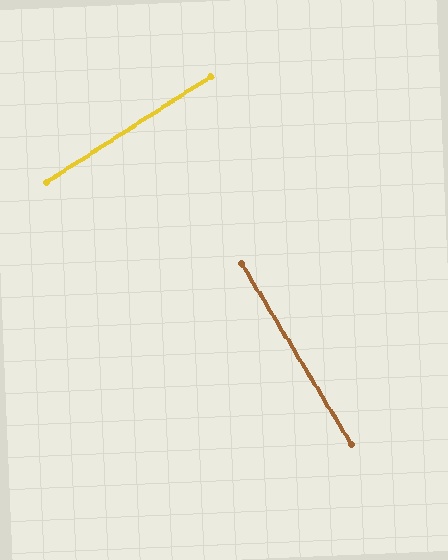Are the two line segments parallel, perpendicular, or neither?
Perpendicular — they meet at approximately 88°.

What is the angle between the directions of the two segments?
Approximately 88 degrees.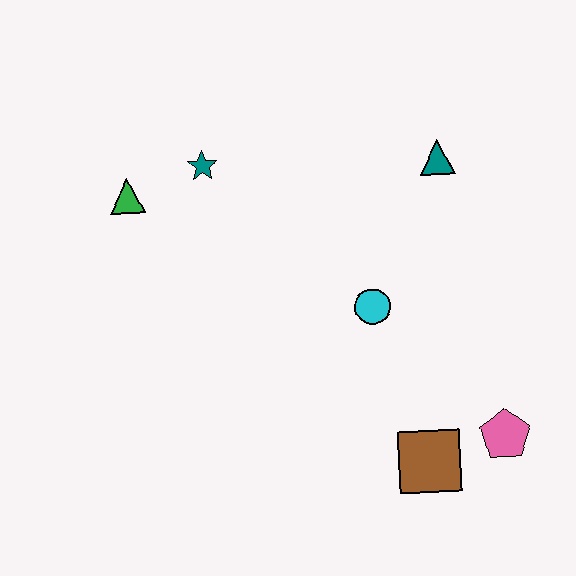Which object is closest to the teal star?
The green triangle is closest to the teal star.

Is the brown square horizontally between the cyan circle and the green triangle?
No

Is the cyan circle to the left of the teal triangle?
Yes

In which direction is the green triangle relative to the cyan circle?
The green triangle is to the left of the cyan circle.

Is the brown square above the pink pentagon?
No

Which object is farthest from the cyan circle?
The green triangle is farthest from the cyan circle.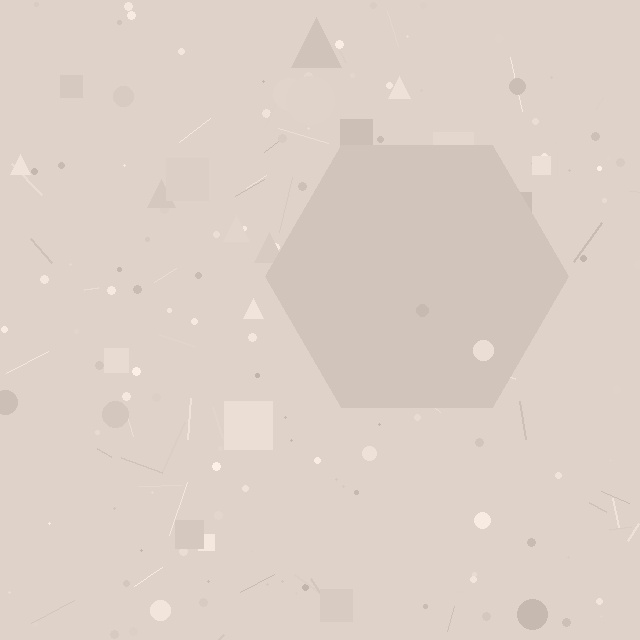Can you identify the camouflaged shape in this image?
The camouflaged shape is a hexagon.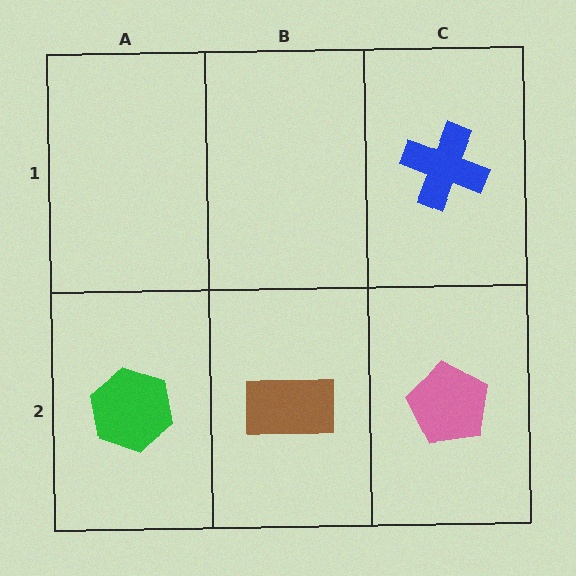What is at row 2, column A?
A green hexagon.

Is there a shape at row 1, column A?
No, that cell is empty.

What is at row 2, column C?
A pink pentagon.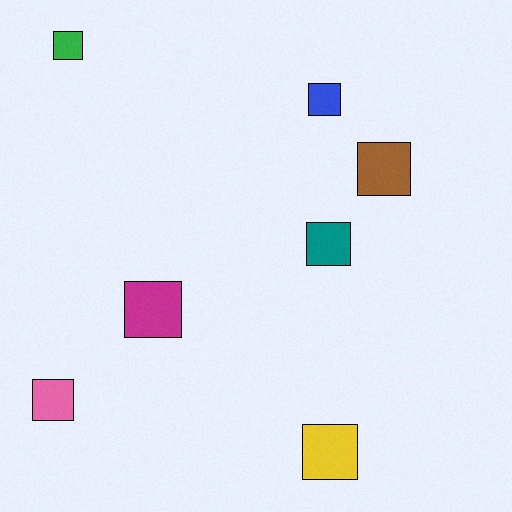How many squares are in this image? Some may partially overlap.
There are 7 squares.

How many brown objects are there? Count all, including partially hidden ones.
There is 1 brown object.